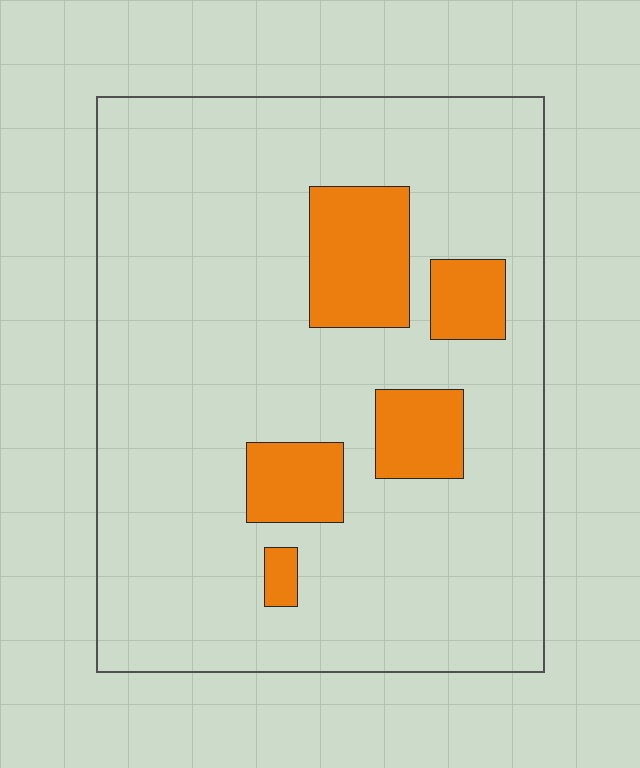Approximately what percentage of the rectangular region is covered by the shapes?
Approximately 15%.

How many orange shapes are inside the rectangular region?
5.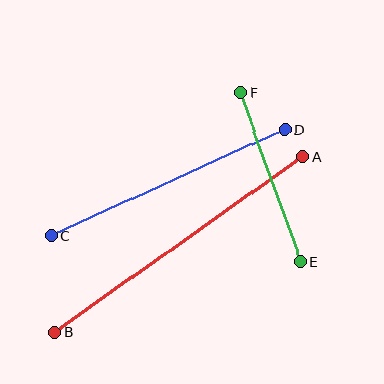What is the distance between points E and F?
The distance is approximately 179 pixels.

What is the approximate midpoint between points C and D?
The midpoint is at approximately (168, 182) pixels.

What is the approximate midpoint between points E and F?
The midpoint is at approximately (271, 177) pixels.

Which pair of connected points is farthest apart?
Points A and B are farthest apart.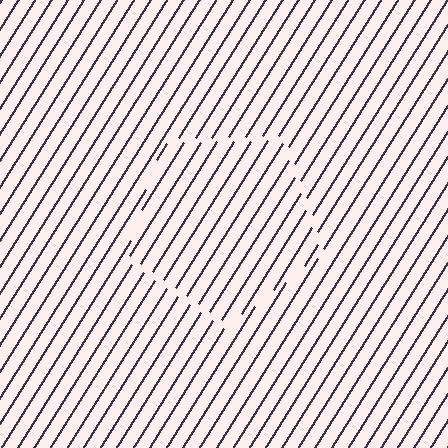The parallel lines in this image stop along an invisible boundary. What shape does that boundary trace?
An illusory pentagon. The interior of the shape contains the same grating, shifted by half a period — the contour is defined by the phase discontinuity where line-ends from the inner and outer gratings abut.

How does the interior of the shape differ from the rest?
The interior of the shape contains the same grating, shifted by half a period — the contour is defined by the phase discontinuity where line-ends from the inner and outer gratings abut.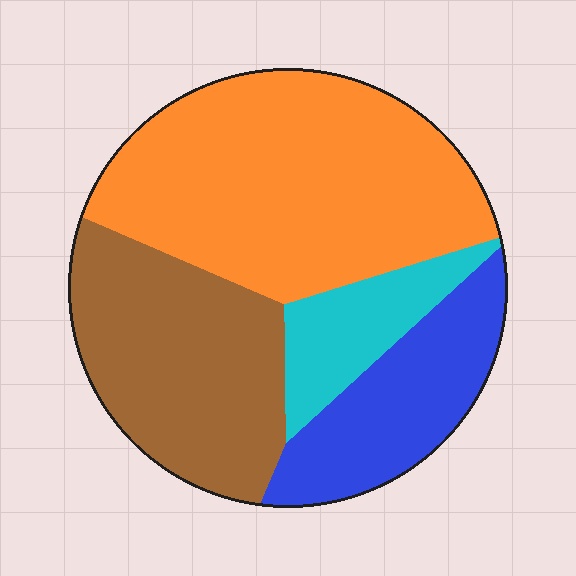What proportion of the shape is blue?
Blue takes up less than a quarter of the shape.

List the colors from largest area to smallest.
From largest to smallest: orange, brown, blue, cyan.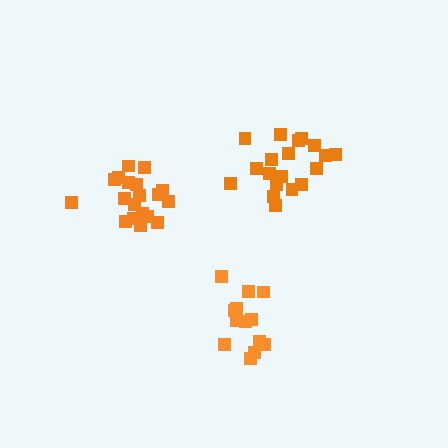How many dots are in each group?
Group 1: 19 dots, Group 2: 13 dots, Group 3: 19 dots (51 total).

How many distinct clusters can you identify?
There are 3 distinct clusters.